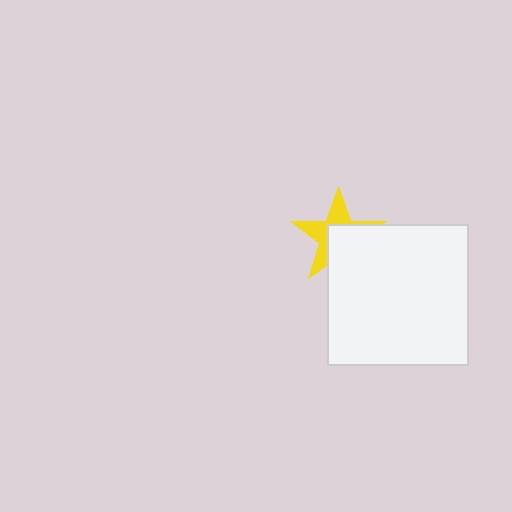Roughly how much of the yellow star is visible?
About half of it is visible (roughly 47%).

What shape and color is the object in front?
The object in front is a white square.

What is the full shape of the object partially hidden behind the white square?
The partially hidden object is a yellow star.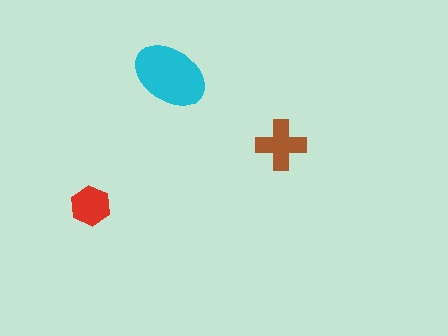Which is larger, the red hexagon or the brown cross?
The brown cross.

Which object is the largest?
The cyan ellipse.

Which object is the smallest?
The red hexagon.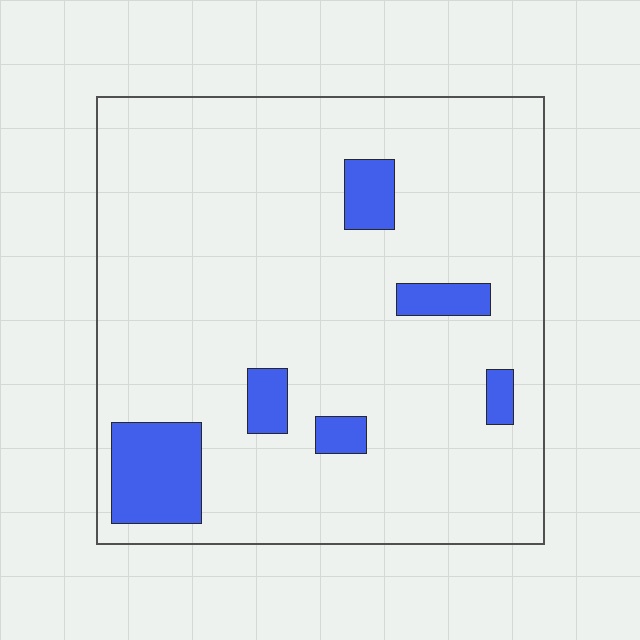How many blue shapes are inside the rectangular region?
6.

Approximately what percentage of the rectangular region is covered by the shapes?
Approximately 10%.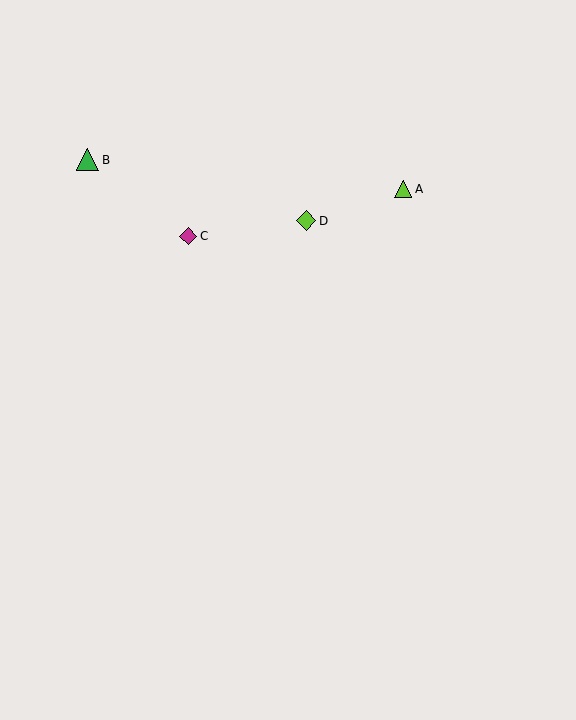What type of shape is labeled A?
Shape A is a lime triangle.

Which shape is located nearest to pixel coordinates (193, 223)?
The magenta diamond (labeled C) at (188, 236) is nearest to that location.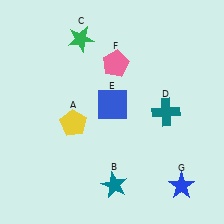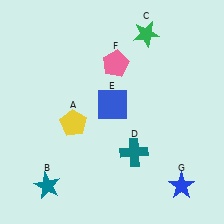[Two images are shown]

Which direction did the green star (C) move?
The green star (C) moved right.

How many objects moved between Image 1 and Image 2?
3 objects moved between the two images.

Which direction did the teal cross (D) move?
The teal cross (D) moved down.